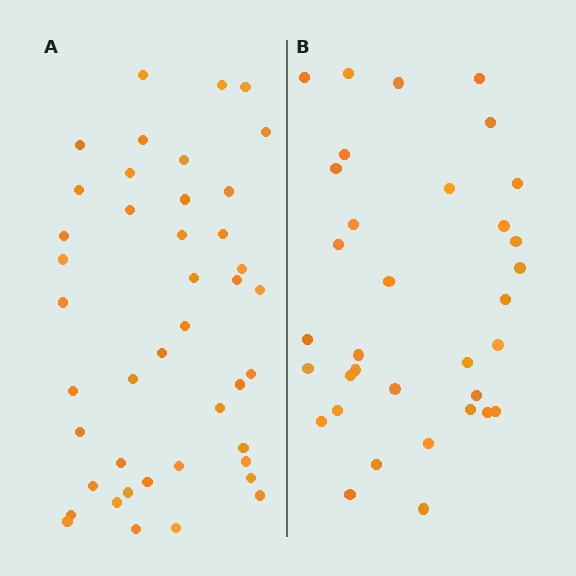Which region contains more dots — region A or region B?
Region A (the left region) has more dots.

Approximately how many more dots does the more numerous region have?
Region A has roughly 8 or so more dots than region B.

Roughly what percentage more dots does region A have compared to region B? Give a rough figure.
About 25% more.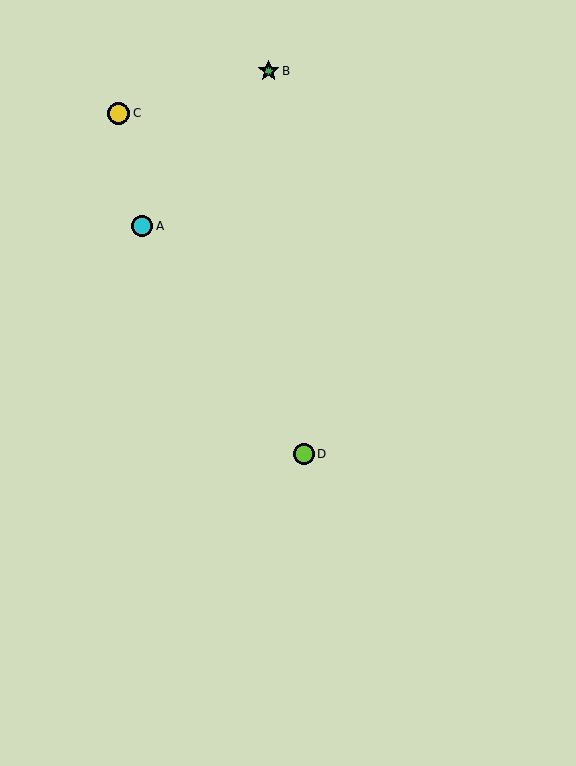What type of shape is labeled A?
Shape A is a cyan circle.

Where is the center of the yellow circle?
The center of the yellow circle is at (119, 113).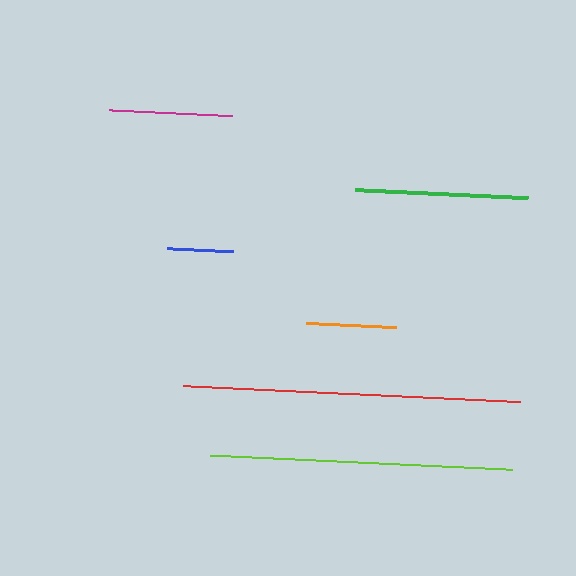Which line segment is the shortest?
The blue line is the shortest at approximately 66 pixels.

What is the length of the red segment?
The red segment is approximately 337 pixels long.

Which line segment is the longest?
The red line is the longest at approximately 337 pixels.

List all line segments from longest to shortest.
From longest to shortest: red, lime, green, magenta, orange, blue.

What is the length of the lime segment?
The lime segment is approximately 302 pixels long.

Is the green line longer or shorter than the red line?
The red line is longer than the green line.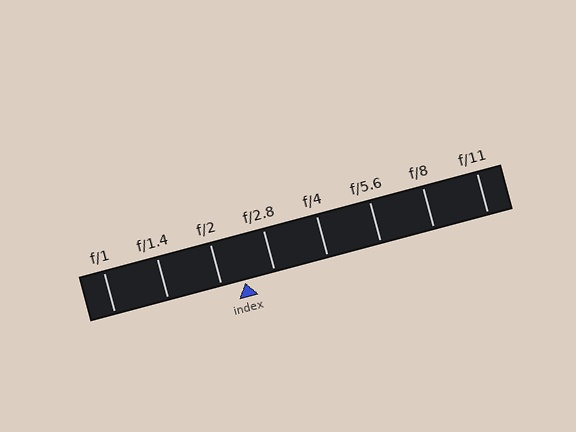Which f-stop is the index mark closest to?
The index mark is closest to f/2.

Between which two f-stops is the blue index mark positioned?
The index mark is between f/2 and f/2.8.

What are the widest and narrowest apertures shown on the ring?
The widest aperture shown is f/1 and the narrowest is f/11.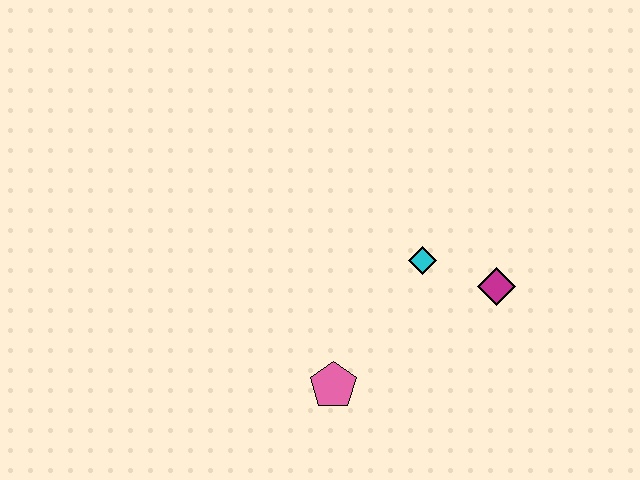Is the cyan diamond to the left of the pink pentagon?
No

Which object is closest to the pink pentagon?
The cyan diamond is closest to the pink pentagon.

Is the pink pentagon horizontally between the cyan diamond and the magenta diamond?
No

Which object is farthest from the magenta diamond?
The pink pentagon is farthest from the magenta diamond.